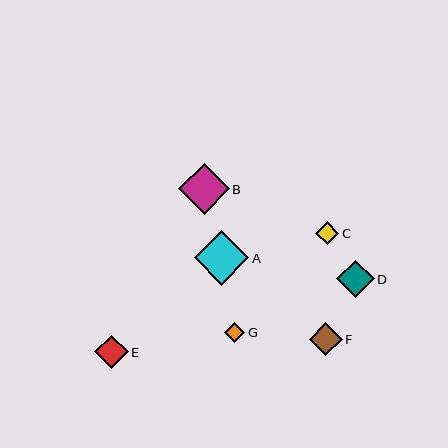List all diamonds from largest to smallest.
From largest to smallest: A, B, D, E, F, C, G.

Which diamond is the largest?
Diamond A is the largest with a size of approximately 55 pixels.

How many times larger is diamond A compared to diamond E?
Diamond A is approximately 1.6 times the size of diamond E.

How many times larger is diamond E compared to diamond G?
Diamond E is approximately 1.7 times the size of diamond G.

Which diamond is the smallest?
Diamond G is the smallest with a size of approximately 20 pixels.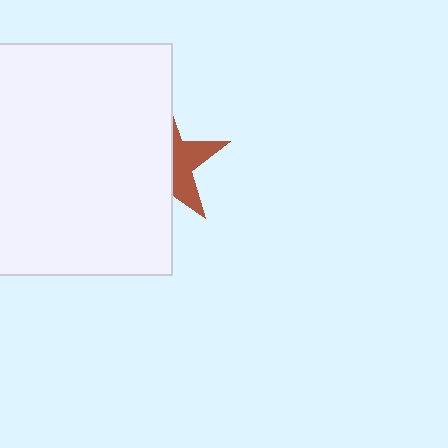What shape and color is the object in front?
The object in front is a white square.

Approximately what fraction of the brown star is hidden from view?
Roughly 63% of the brown star is hidden behind the white square.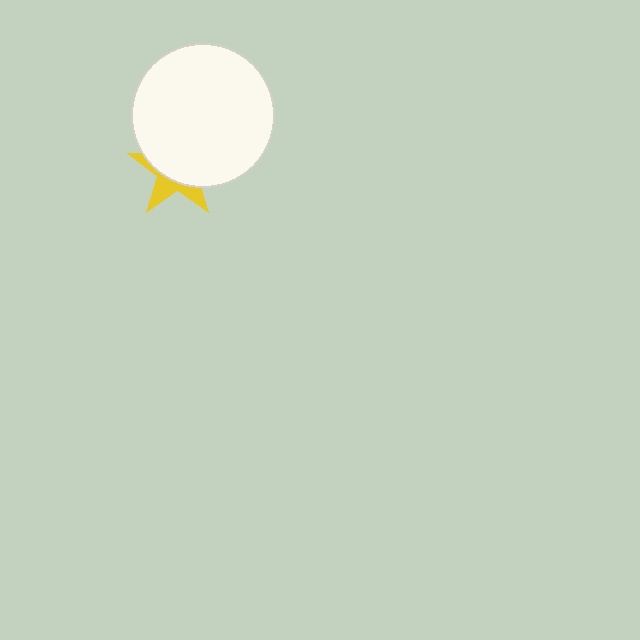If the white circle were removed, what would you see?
You would see the complete yellow star.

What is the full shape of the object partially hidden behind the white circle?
The partially hidden object is a yellow star.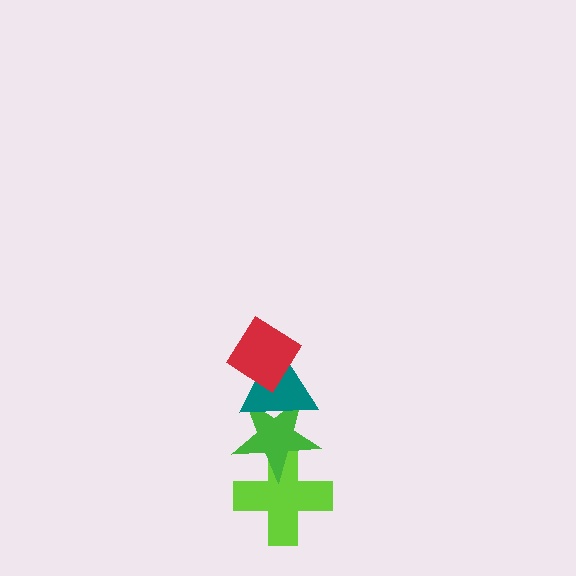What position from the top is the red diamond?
The red diamond is 1st from the top.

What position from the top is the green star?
The green star is 3rd from the top.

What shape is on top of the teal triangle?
The red diamond is on top of the teal triangle.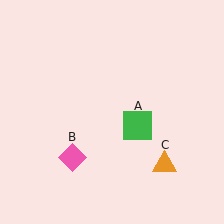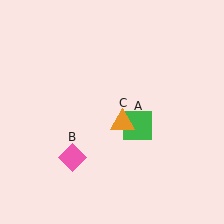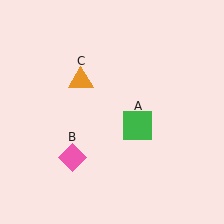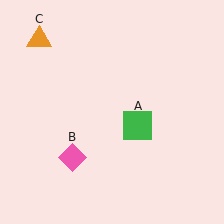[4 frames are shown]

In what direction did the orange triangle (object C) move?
The orange triangle (object C) moved up and to the left.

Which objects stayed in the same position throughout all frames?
Green square (object A) and pink diamond (object B) remained stationary.